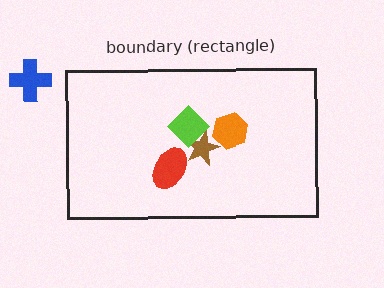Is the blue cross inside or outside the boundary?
Outside.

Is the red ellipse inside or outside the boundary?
Inside.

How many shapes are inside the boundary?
4 inside, 1 outside.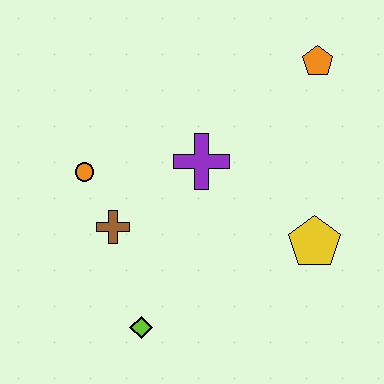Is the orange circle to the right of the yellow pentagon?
No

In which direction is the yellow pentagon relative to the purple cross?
The yellow pentagon is to the right of the purple cross.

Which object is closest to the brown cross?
The orange circle is closest to the brown cross.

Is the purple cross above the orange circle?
Yes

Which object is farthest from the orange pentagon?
The lime diamond is farthest from the orange pentagon.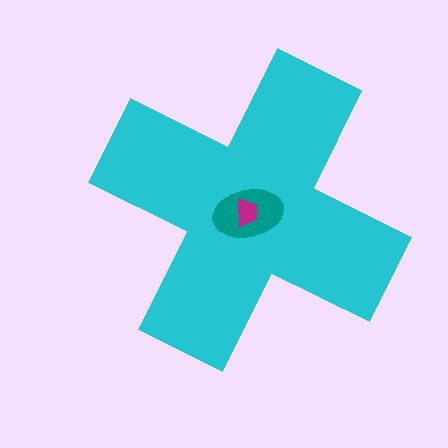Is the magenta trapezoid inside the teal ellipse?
Yes.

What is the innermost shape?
The magenta trapezoid.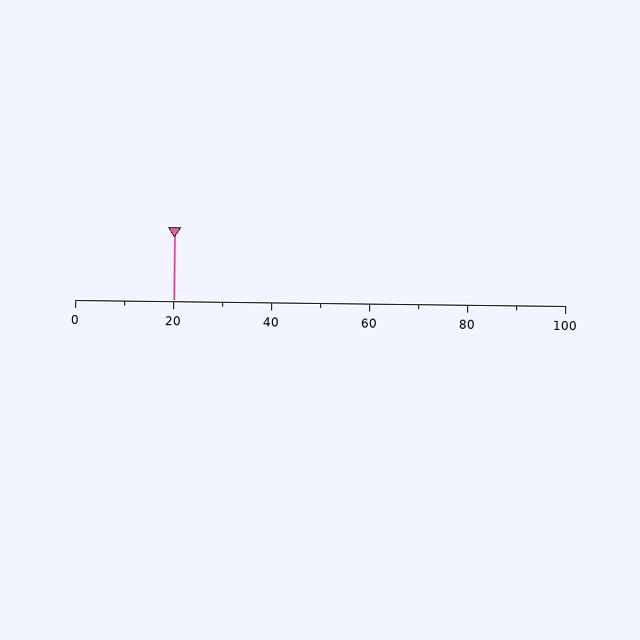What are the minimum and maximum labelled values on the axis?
The axis runs from 0 to 100.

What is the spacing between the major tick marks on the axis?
The major ticks are spaced 20 apart.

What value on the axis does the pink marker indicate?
The marker indicates approximately 20.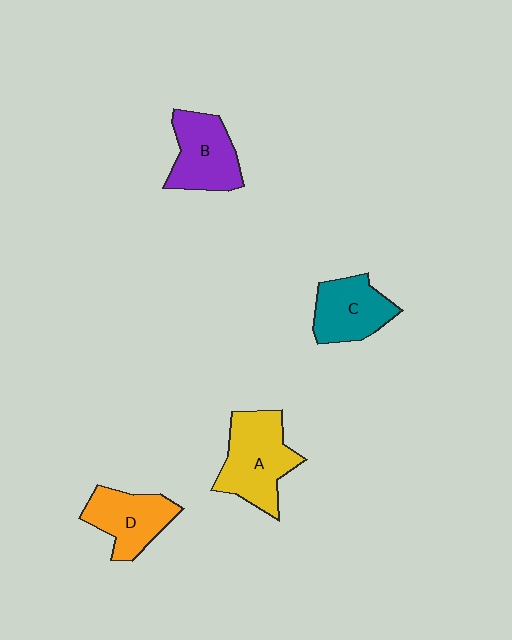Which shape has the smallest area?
Shape C (teal).